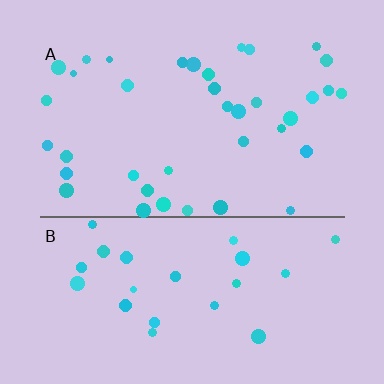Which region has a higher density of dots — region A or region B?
A (the top).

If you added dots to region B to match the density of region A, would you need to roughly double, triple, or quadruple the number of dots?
Approximately double.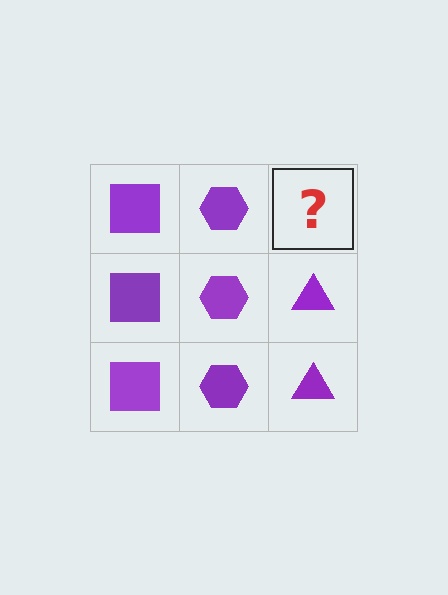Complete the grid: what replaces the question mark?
The question mark should be replaced with a purple triangle.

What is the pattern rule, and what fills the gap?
The rule is that each column has a consistent shape. The gap should be filled with a purple triangle.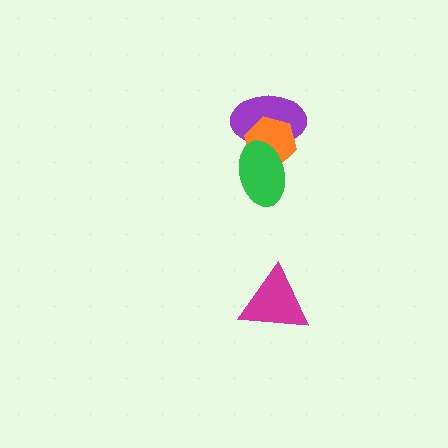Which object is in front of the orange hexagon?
The green ellipse is in front of the orange hexagon.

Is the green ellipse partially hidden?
No, no other shape covers it.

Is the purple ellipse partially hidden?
Yes, it is partially covered by another shape.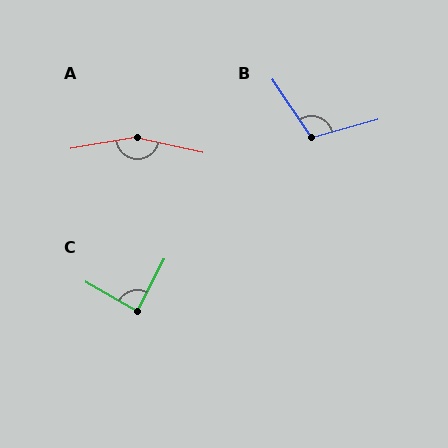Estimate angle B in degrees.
Approximately 109 degrees.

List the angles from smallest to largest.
C (87°), B (109°), A (158°).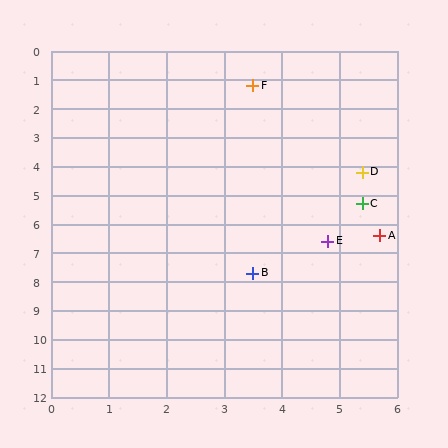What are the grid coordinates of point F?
Point F is at approximately (3.5, 1.2).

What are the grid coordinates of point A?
Point A is at approximately (5.7, 6.4).